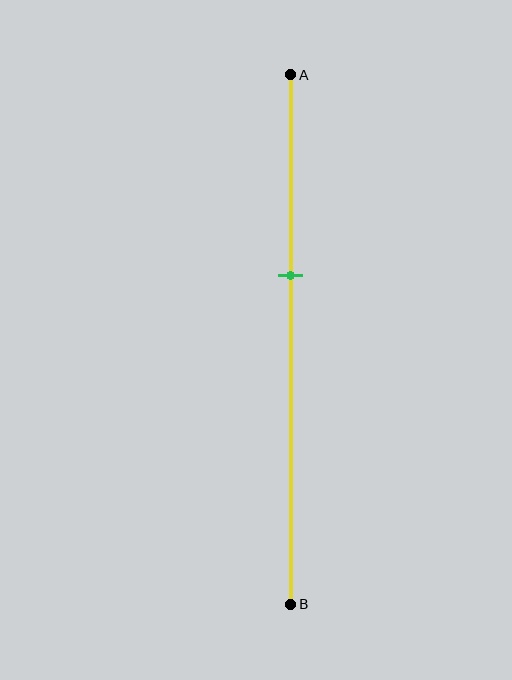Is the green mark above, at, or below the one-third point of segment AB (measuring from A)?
The green mark is below the one-third point of segment AB.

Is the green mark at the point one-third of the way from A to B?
No, the mark is at about 40% from A, not at the 33% one-third point.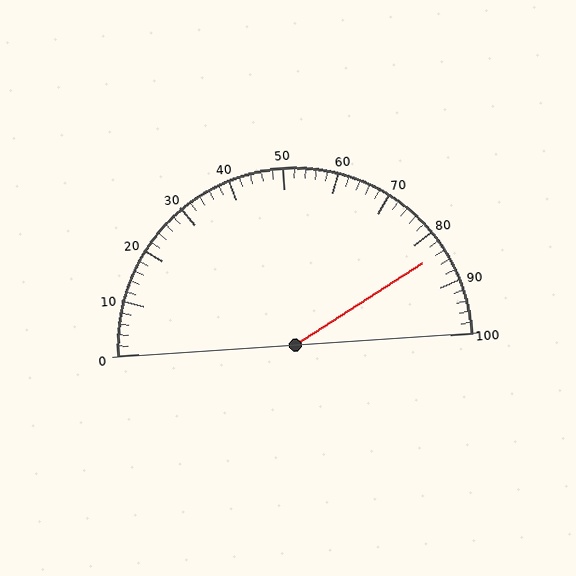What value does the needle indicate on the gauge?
The needle indicates approximately 84.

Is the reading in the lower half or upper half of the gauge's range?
The reading is in the upper half of the range (0 to 100).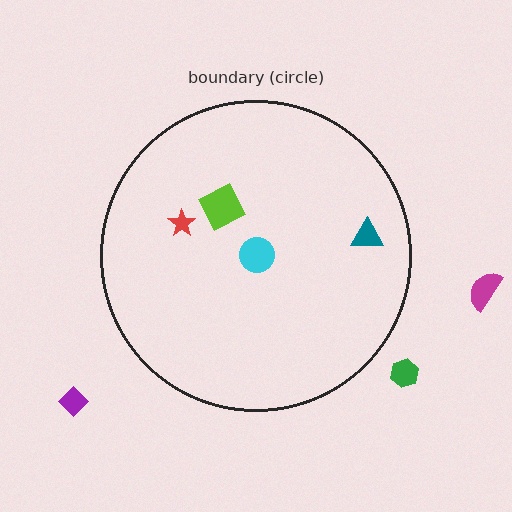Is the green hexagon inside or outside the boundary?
Outside.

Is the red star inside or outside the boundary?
Inside.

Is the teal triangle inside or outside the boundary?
Inside.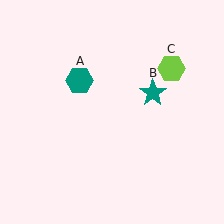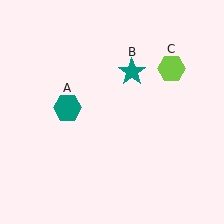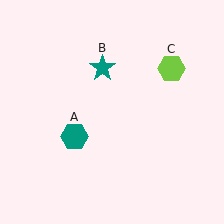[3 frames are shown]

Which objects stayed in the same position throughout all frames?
Lime hexagon (object C) remained stationary.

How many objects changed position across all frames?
2 objects changed position: teal hexagon (object A), teal star (object B).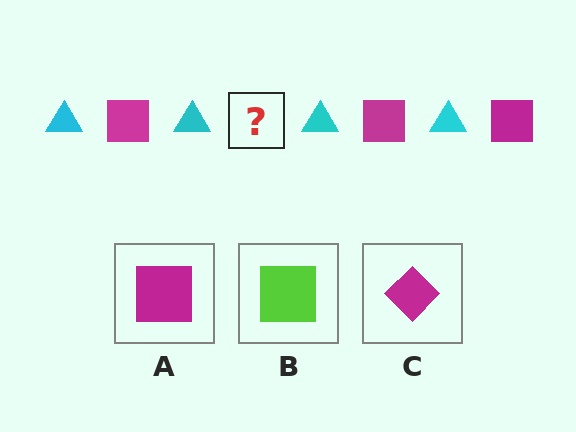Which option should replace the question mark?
Option A.